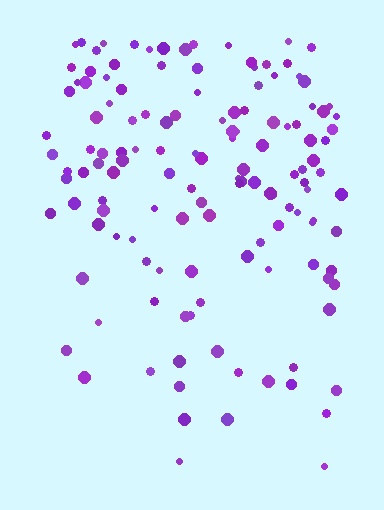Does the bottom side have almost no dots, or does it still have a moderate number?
Still a moderate number, just noticeably fewer than the top.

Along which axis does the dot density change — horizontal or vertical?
Vertical.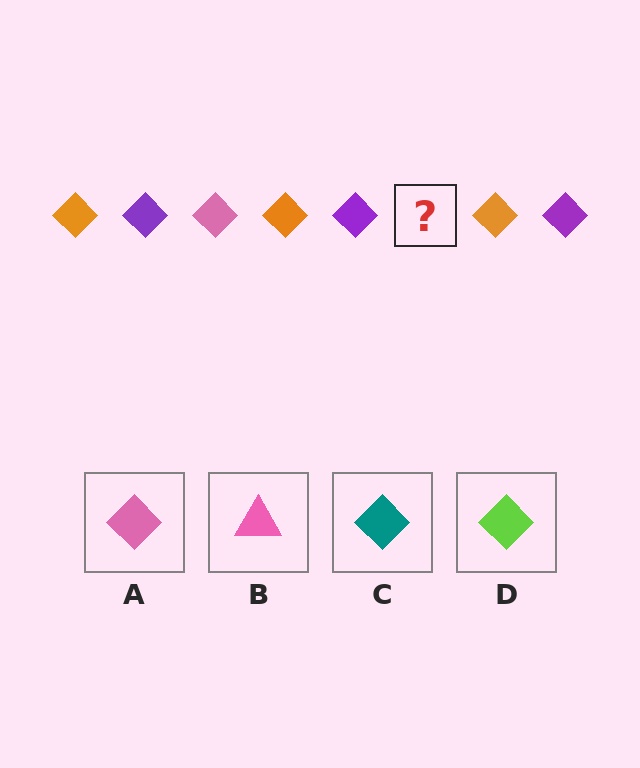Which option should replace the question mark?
Option A.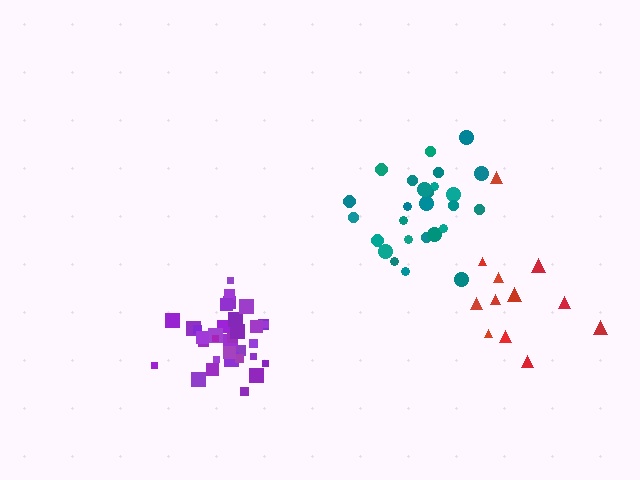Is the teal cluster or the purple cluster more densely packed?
Purple.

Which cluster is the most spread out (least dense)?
Red.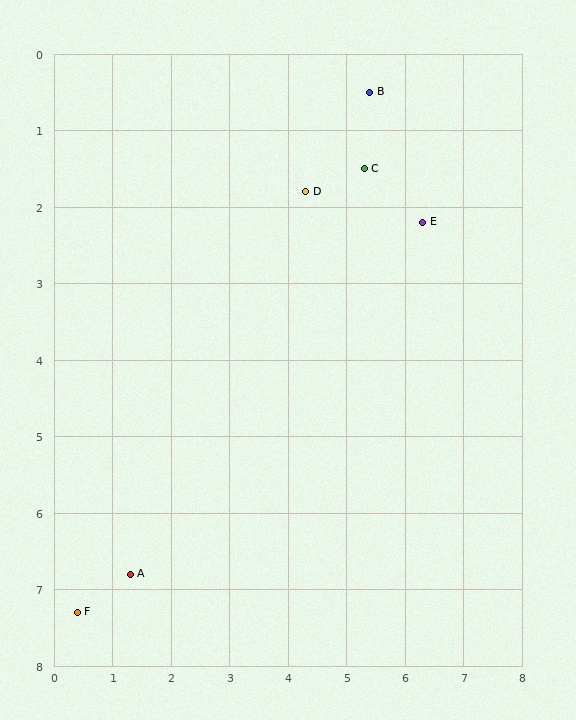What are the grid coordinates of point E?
Point E is at approximately (6.3, 2.2).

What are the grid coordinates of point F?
Point F is at approximately (0.4, 7.3).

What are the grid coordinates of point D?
Point D is at approximately (4.3, 1.8).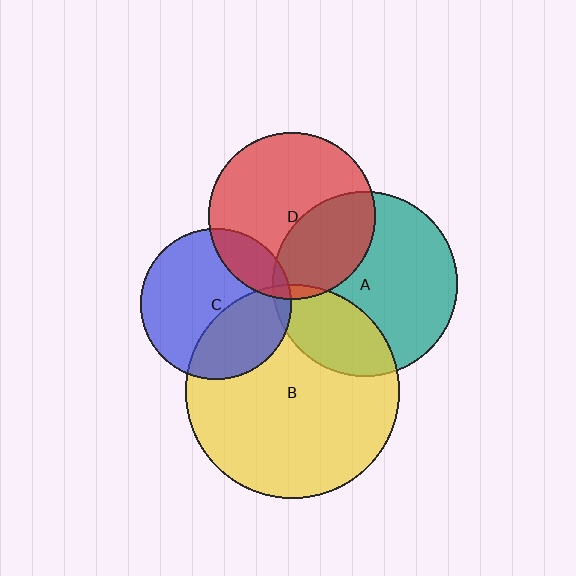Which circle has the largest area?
Circle B (yellow).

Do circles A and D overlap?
Yes.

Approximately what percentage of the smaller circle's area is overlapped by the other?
Approximately 35%.